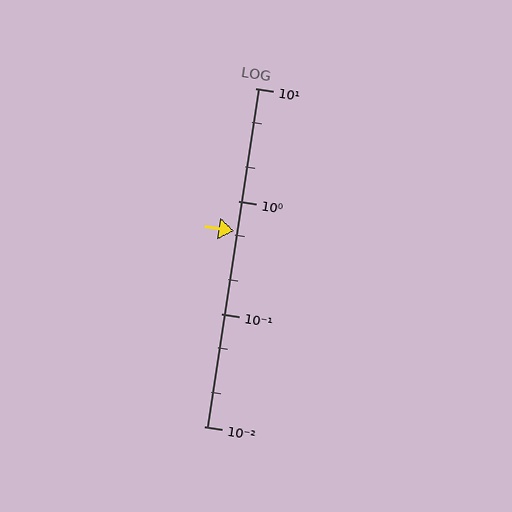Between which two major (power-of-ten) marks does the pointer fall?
The pointer is between 0.1 and 1.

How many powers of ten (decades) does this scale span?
The scale spans 3 decades, from 0.01 to 10.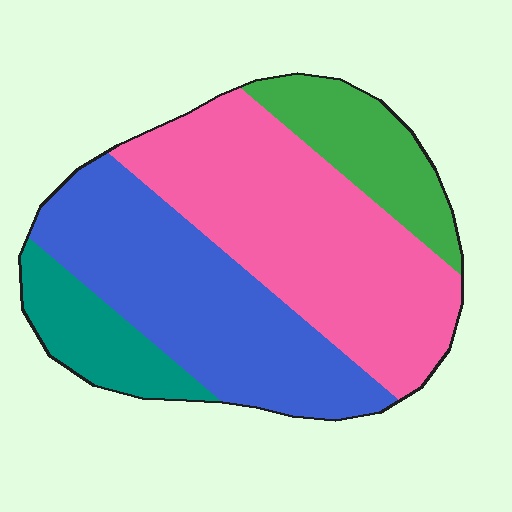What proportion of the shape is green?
Green covers roughly 15% of the shape.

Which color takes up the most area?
Pink, at roughly 40%.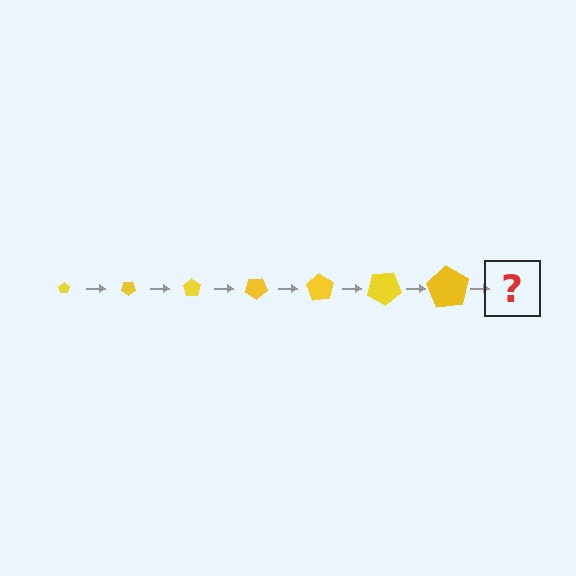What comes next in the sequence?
The next element should be a pentagon, larger than the previous one and rotated 245 degrees from the start.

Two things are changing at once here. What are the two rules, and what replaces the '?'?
The two rules are that the pentagon grows larger each step and it rotates 35 degrees each step. The '?' should be a pentagon, larger than the previous one and rotated 245 degrees from the start.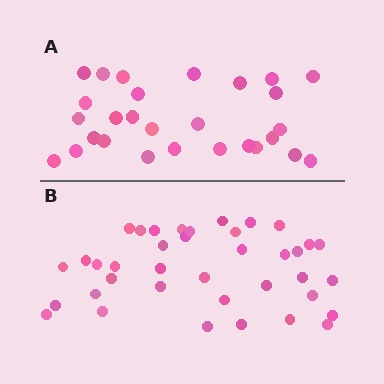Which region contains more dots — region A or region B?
Region B (the bottom region) has more dots.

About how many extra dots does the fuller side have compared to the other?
Region B has roughly 10 or so more dots than region A.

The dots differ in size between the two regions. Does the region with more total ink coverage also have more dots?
No. Region A has more total ink coverage because its dots are larger, but region B actually contains more individual dots. Total area can be misleading — the number of items is what matters here.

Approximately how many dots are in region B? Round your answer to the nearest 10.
About 40 dots. (The exact count is 38, which rounds to 40.)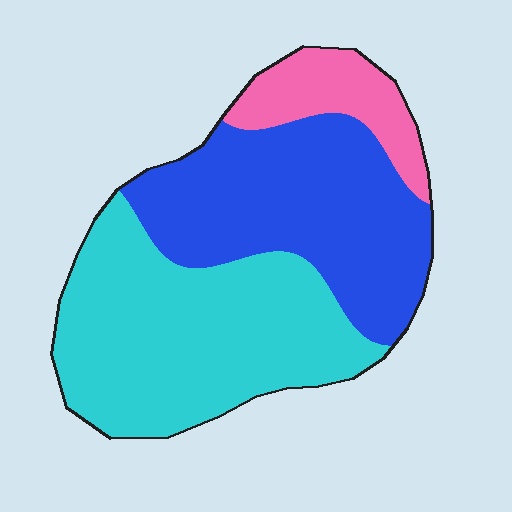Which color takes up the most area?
Cyan, at roughly 45%.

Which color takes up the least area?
Pink, at roughly 15%.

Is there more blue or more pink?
Blue.